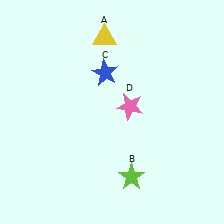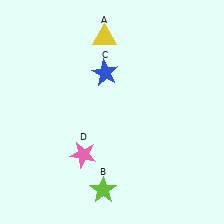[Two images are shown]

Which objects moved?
The objects that moved are: the lime star (B), the pink star (D).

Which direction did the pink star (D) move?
The pink star (D) moved down.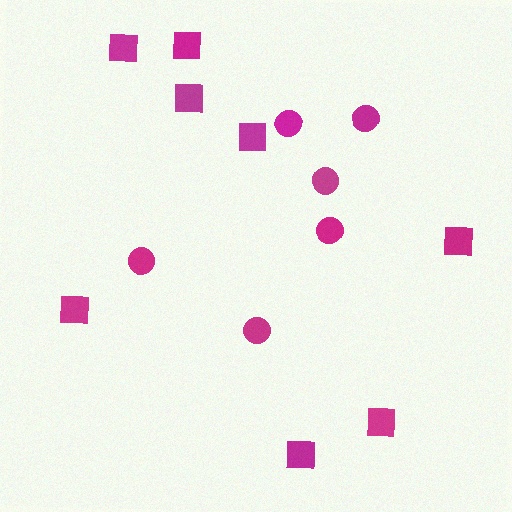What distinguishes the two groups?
There are 2 groups: one group of circles (6) and one group of squares (8).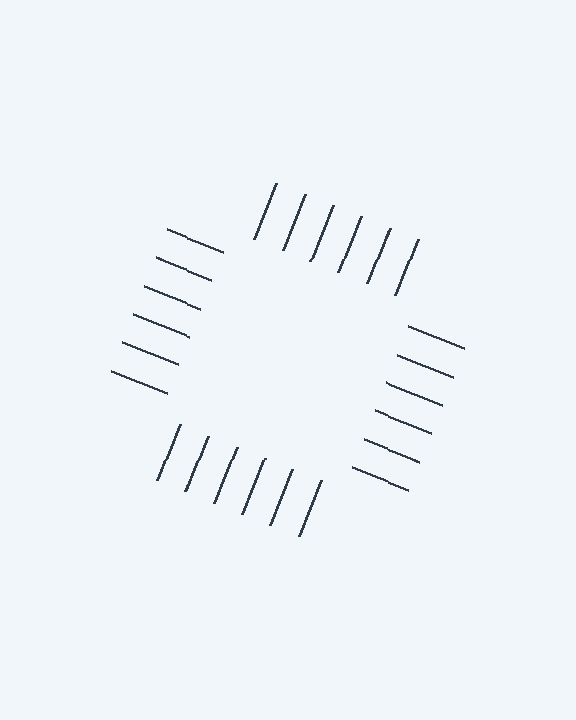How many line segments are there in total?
24 — 6 along each of the 4 edges.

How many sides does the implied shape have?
4 sides — the line-ends trace a square.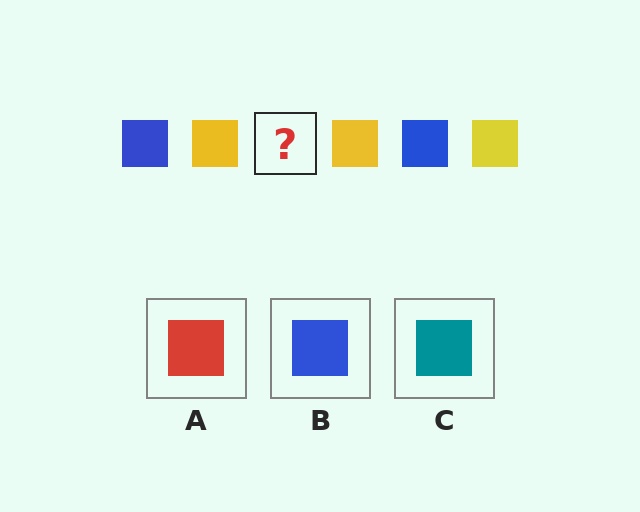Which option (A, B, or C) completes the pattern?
B.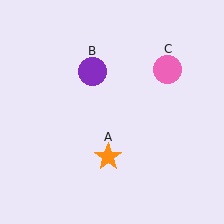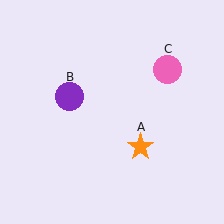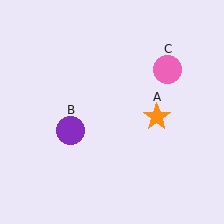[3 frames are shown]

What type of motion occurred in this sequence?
The orange star (object A), purple circle (object B) rotated counterclockwise around the center of the scene.